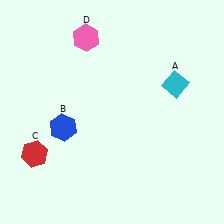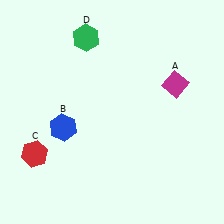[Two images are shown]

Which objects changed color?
A changed from cyan to magenta. D changed from pink to green.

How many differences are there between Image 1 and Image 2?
There are 2 differences between the two images.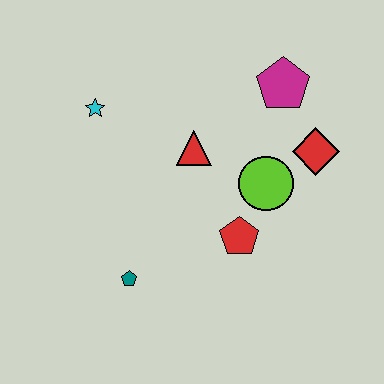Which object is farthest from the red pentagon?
The cyan star is farthest from the red pentagon.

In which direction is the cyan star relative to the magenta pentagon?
The cyan star is to the left of the magenta pentagon.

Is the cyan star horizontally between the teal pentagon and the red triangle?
No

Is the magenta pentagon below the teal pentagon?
No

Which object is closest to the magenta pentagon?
The red diamond is closest to the magenta pentagon.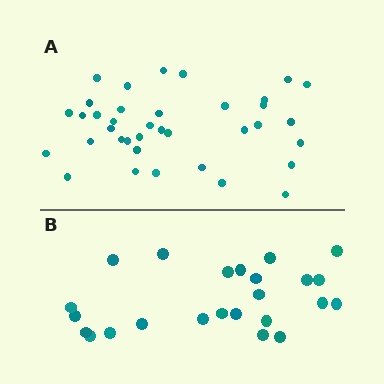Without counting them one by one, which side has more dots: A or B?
Region A (the top region) has more dots.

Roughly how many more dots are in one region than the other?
Region A has approximately 15 more dots than region B.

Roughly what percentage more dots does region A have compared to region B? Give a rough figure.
About 55% more.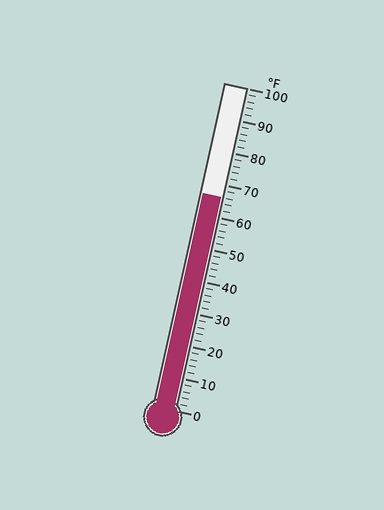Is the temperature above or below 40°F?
The temperature is above 40°F.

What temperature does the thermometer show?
The thermometer shows approximately 66°F.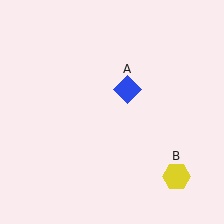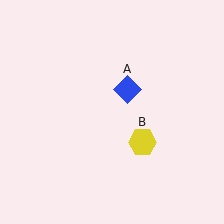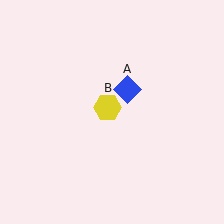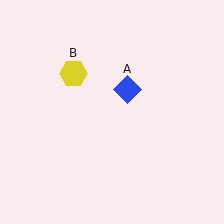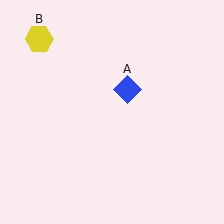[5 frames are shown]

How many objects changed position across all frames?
1 object changed position: yellow hexagon (object B).